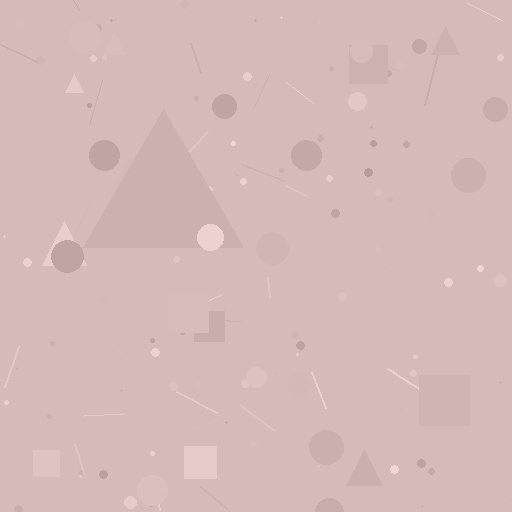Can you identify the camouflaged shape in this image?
The camouflaged shape is a triangle.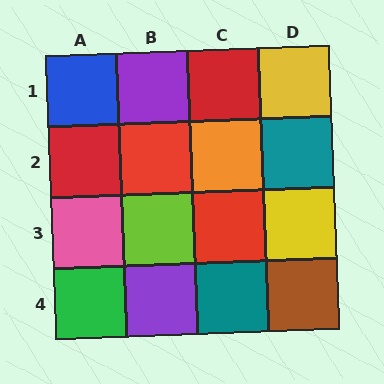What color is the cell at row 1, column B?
Purple.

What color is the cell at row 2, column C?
Orange.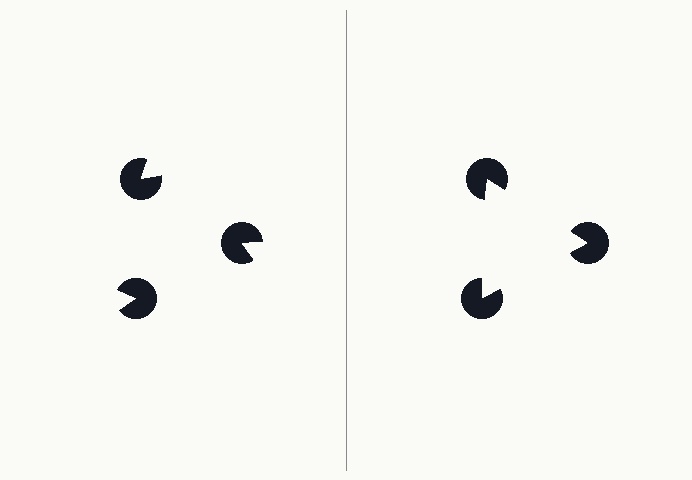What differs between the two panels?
The pac-man discs are positioned identically on both sides; only the wedge orientations differ. On the right they align to a triangle; on the left they are misaligned.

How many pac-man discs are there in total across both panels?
6 — 3 on each side.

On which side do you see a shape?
An illusory triangle appears on the right side. On the left side the wedge cuts are rotated, so no coherent shape forms.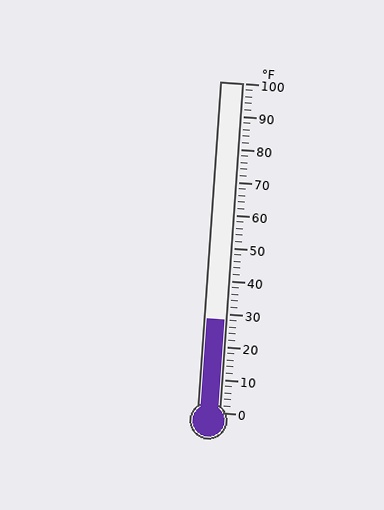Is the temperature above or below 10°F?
The temperature is above 10°F.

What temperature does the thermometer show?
The thermometer shows approximately 28°F.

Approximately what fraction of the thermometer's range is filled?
The thermometer is filled to approximately 30% of its range.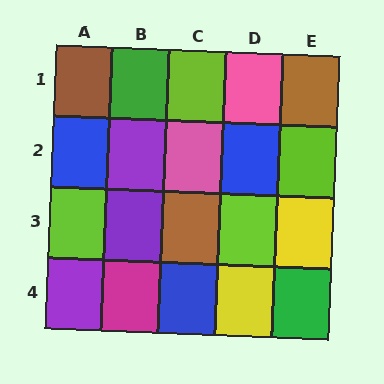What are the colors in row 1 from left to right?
Brown, green, lime, pink, brown.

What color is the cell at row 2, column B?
Purple.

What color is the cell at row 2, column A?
Blue.